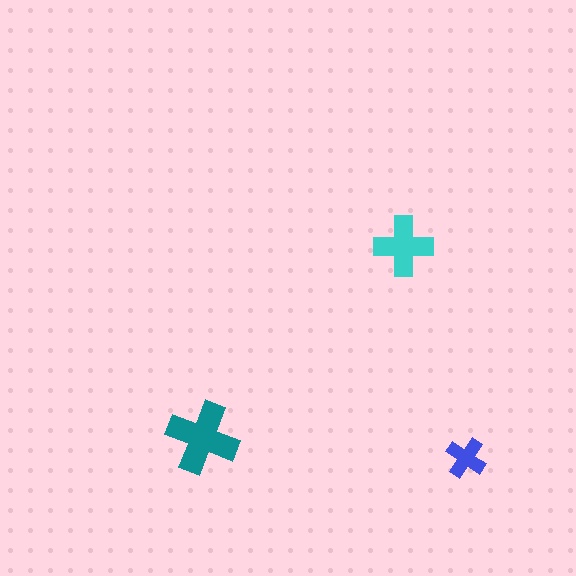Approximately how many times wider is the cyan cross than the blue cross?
About 1.5 times wider.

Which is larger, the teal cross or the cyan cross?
The teal one.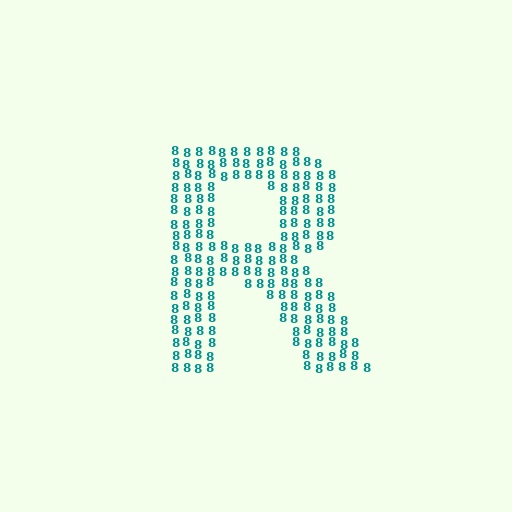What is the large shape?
The large shape is the letter R.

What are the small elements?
The small elements are digit 8's.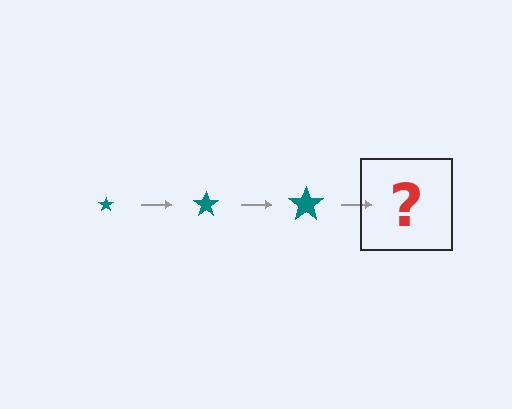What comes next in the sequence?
The next element should be a teal star, larger than the previous one.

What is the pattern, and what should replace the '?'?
The pattern is that the star gets progressively larger each step. The '?' should be a teal star, larger than the previous one.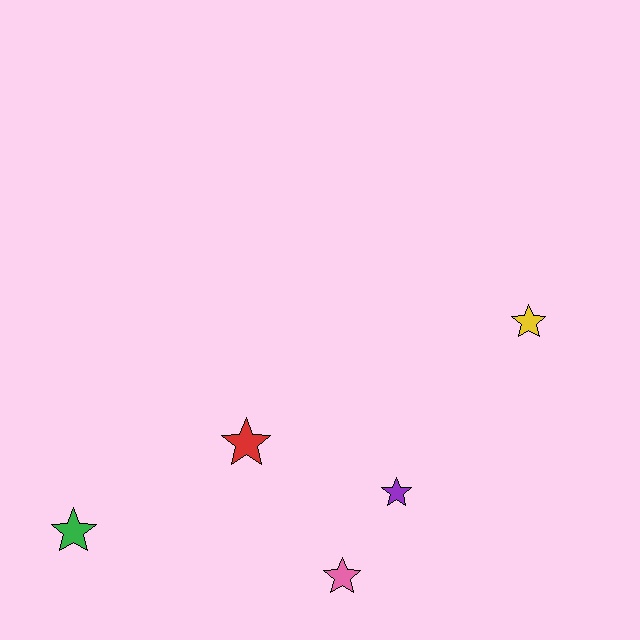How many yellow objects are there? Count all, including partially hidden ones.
There is 1 yellow object.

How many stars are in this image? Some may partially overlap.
There are 5 stars.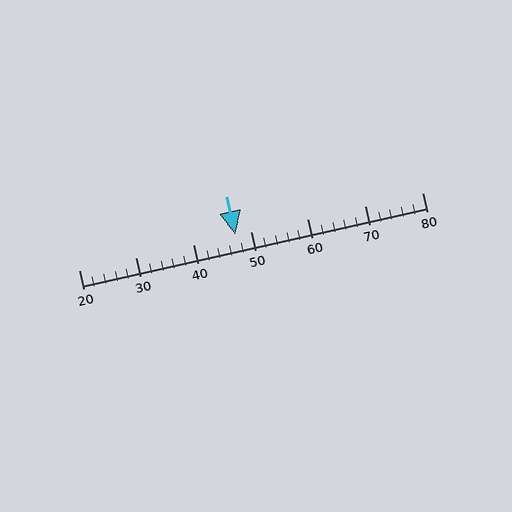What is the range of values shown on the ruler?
The ruler shows values from 20 to 80.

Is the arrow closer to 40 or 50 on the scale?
The arrow is closer to 50.